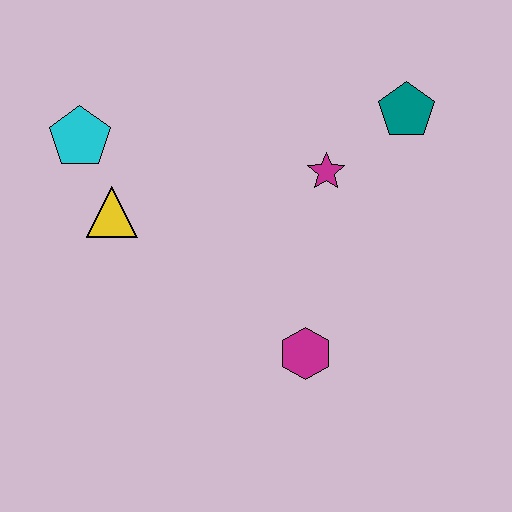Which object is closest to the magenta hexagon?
The magenta star is closest to the magenta hexagon.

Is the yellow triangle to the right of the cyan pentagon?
Yes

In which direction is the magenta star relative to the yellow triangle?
The magenta star is to the right of the yellow triangle.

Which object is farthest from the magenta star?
The cyan pentagon is farthest from the magenta star.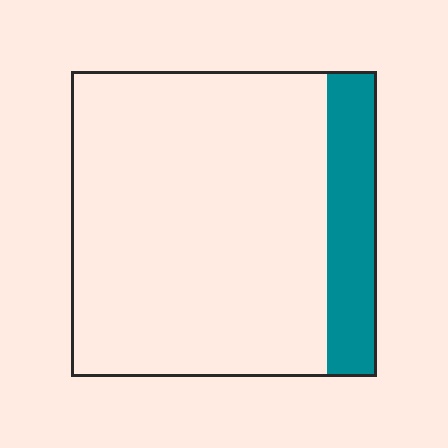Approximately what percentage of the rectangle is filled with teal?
Approximately 15%.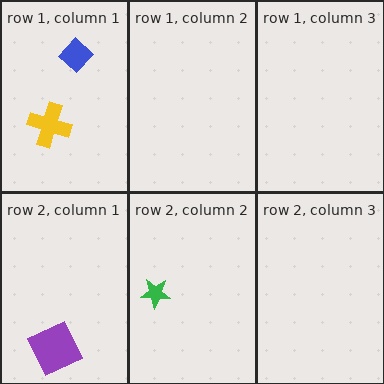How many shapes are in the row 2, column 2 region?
1.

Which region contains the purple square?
The row 2, column 1 region.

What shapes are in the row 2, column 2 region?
The green star.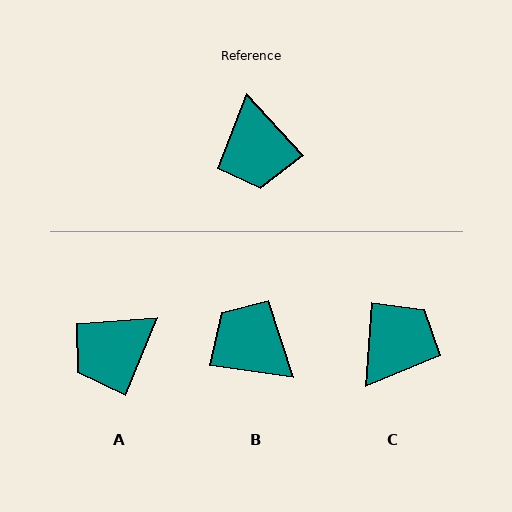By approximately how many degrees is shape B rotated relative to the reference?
Approximately 140 degrees clockwise.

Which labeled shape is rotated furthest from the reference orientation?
B, about 140 degrees away.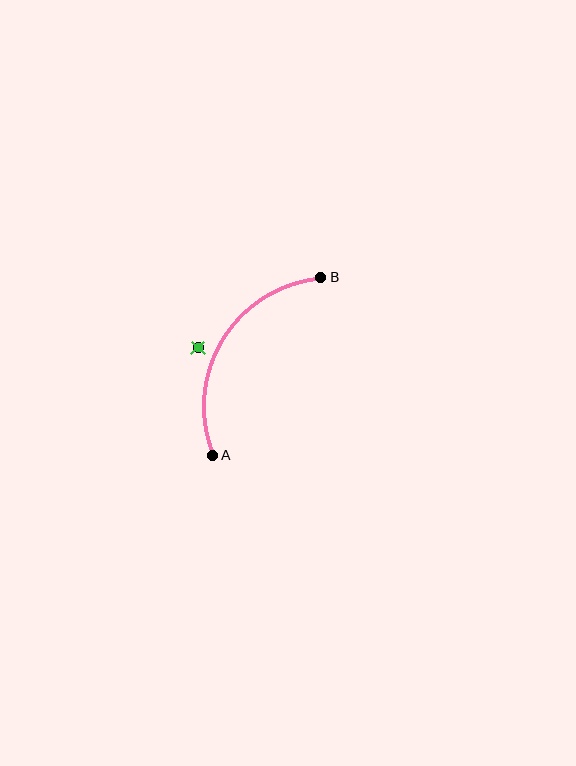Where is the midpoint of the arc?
The arc midpoint is the point on the curve farthest from the straight line joining A and B. It sits to the left of that line.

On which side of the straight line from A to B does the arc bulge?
The arc bulges to the left of the straight line connecting A and B.